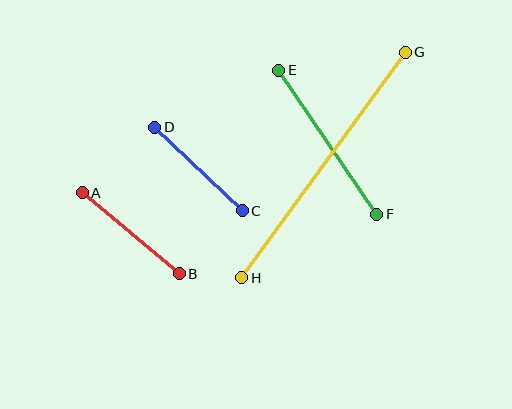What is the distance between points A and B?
The distance is approximately 126 pixels.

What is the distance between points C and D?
The distance is approximately 121 pixels.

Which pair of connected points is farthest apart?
Points G and H are farthest apart.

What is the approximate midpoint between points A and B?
The midpoint is at approximately (131, 233) pixels.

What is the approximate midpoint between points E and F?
The midpoint is at approximately (328, 142) pixels.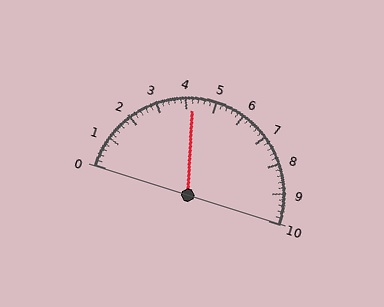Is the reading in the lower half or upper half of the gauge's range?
The reading is in the lower half of the range (0 to 10).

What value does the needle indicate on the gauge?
The needle indicates approximately 4.2.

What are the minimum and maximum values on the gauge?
The gauge ranges from 0 to 10.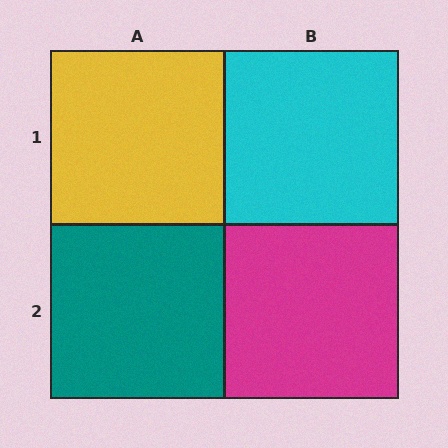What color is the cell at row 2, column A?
Teal.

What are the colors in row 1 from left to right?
Yellow, cyan.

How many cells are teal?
1 cell is teal.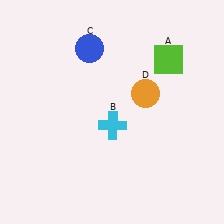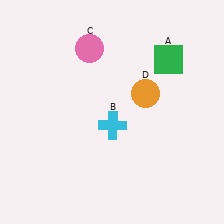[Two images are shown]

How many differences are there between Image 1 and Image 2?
There are 2 differences between the two images.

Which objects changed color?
A changed from lime to green. C changed from blue to pink.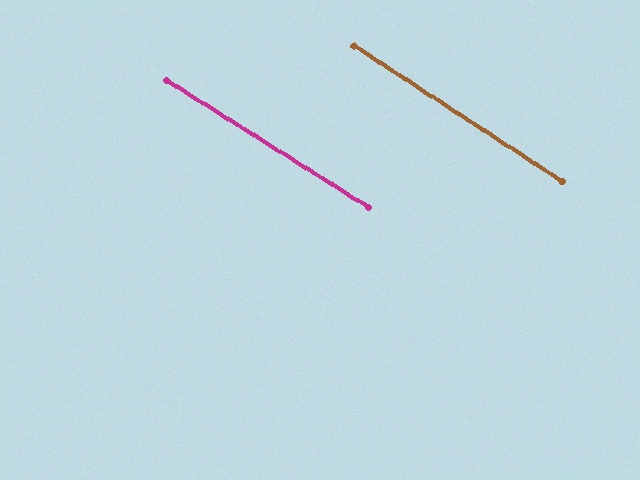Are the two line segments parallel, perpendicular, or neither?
Parallel — their directions differ by only 0.7°.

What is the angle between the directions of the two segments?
Approximately 1 degree.